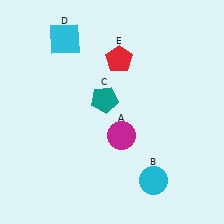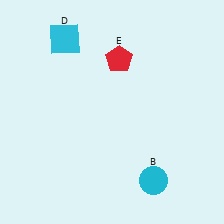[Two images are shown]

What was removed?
The teal pentagon (C), the magenta circle (A) were removed in Image 2.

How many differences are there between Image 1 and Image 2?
There are 2 differences between the two images.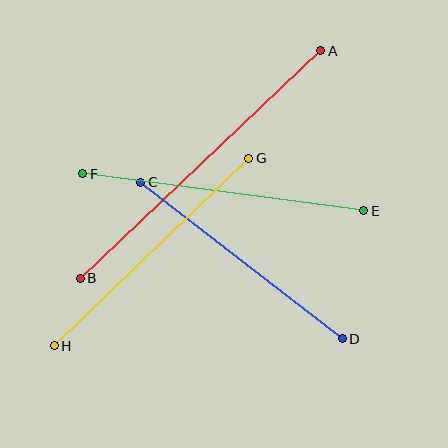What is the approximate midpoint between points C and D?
The midpoint is at approximately (242, 260) pixels.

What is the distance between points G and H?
The distance is approximately 270 pixels.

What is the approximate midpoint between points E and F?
The midpoint is at approximately (223, 192) pixels.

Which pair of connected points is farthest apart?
Points A and B are farthest apart.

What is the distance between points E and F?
The distance is approximately 283 pixels.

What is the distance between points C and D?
The distance is approximately 255 pixels.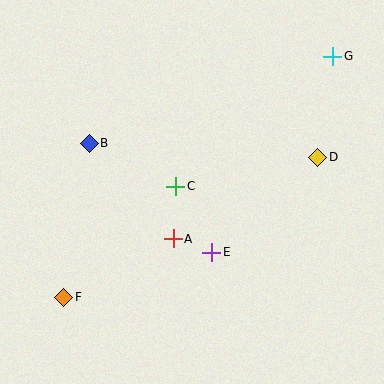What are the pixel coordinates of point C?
Point C is at (176, 186).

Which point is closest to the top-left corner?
Point B is closest to the top-left corner.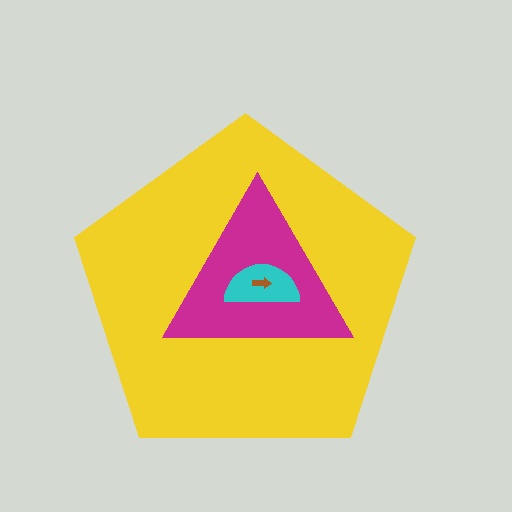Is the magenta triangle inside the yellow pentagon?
Yes.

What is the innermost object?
The brown arrow.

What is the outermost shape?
The yellow pentagon.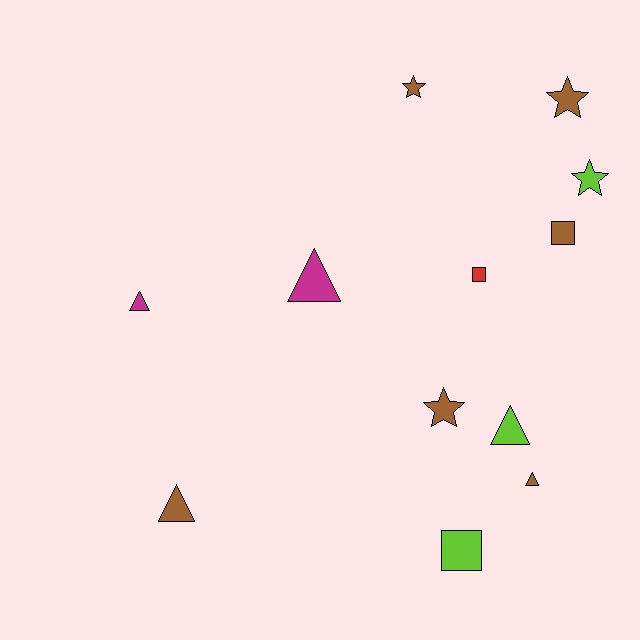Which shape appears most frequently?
Triangle, with 5 objects.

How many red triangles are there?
There are no red triangles.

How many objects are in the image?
There are 12 objects.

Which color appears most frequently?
Brown, with 6 objects.